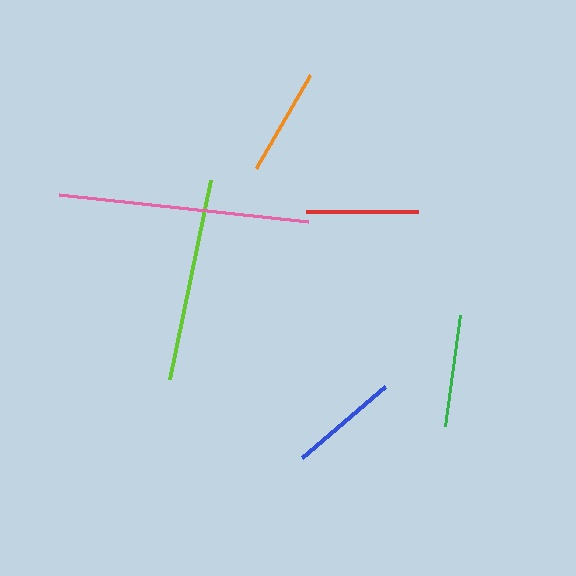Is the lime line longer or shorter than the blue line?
The lime line is longer than the blue line.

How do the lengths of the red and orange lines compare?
The red and orange lines are approximately the same length.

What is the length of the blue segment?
The blue segment is approximately 109 pixels long.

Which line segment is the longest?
The pink line is the longest at approximately 250 pixels.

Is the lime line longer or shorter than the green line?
The lime line is longer than the green line.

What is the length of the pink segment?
The pink segment is approximately 250 pixels long.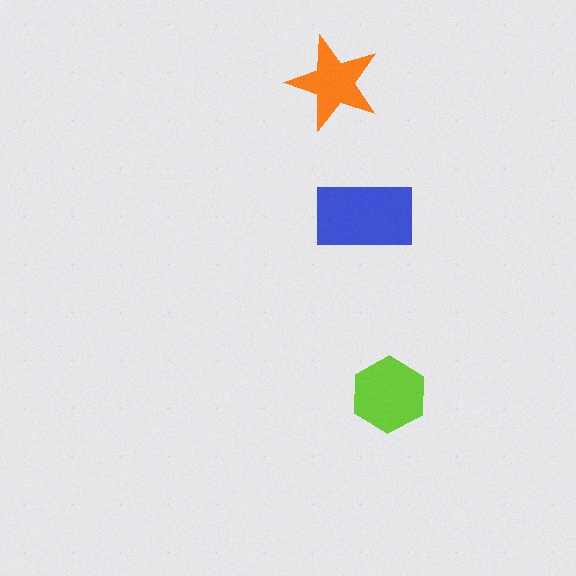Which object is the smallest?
The orange star.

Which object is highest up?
The orange star is topmost.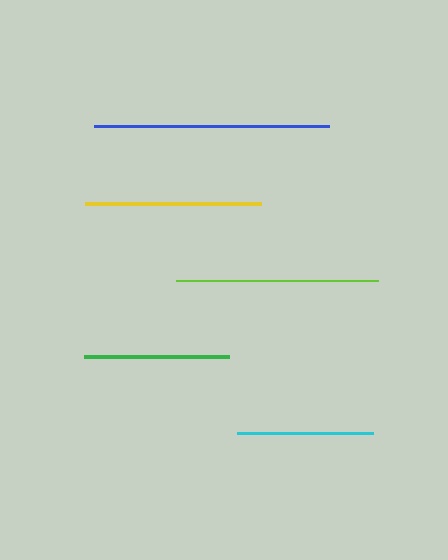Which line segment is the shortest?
The cyan line is the shortest at approximately 136 pixels.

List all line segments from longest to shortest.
From longest to shortest: blue, lime, yellow, green, cyan.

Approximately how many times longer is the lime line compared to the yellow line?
The lime line is approximately 1.1 times the length of the yellow line.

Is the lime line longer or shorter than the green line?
The lime line is longer than the green line.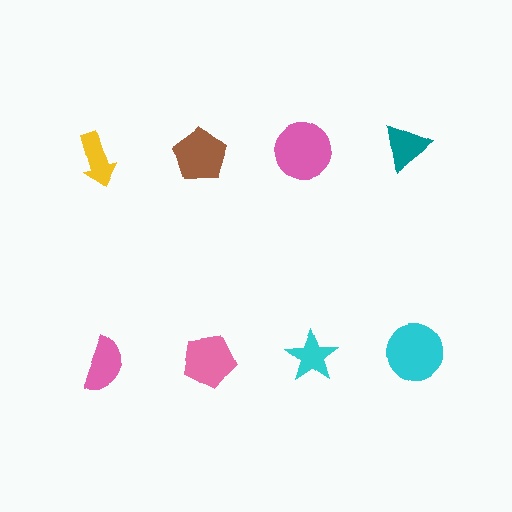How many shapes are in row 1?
4 shapes.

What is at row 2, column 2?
A pink pentagon.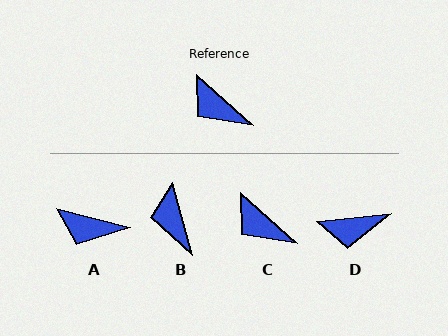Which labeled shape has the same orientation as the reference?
C.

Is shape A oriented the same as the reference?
No, it is off by about 27 degrees.